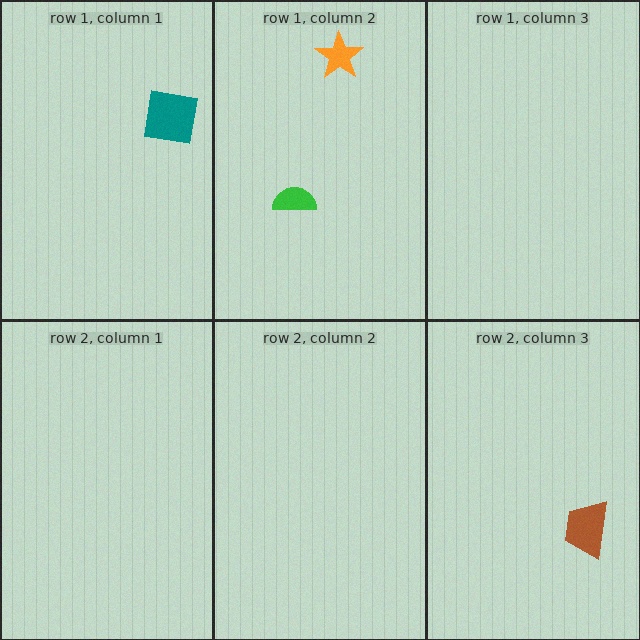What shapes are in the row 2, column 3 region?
The brown trapezoid.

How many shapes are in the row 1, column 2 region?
2.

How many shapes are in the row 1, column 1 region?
1.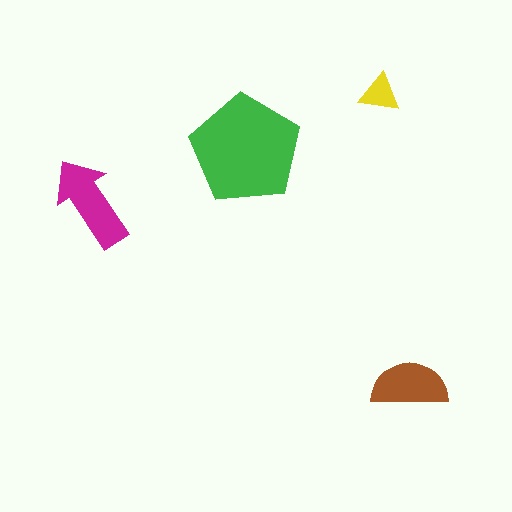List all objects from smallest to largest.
The yellow triangle, the brown semicircle, the magenta arrow, the green pentagon.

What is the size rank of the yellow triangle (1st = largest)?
4th.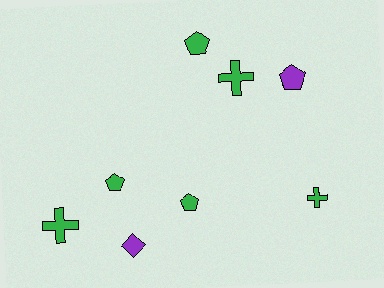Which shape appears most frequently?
Pentagon, with 4 objects.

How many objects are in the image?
There are 8 objects.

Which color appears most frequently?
Green, with 6 objects.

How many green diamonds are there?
There are no green diamonds.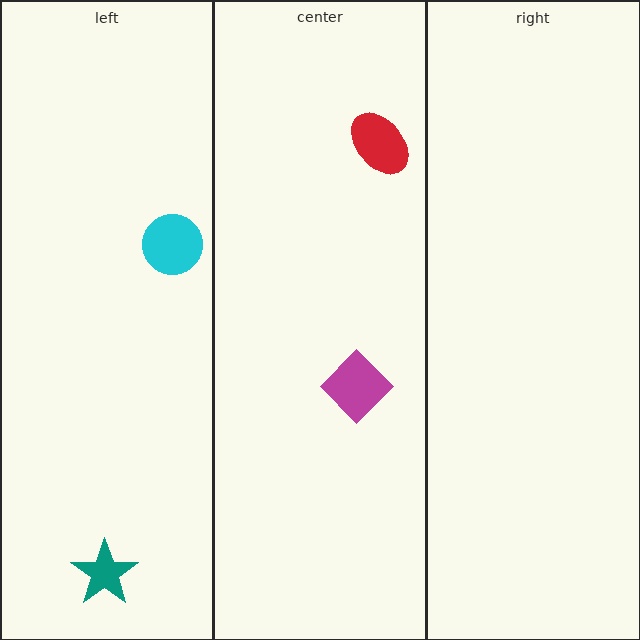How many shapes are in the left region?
2.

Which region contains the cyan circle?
The left region.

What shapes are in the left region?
The cyan circle, the teal star.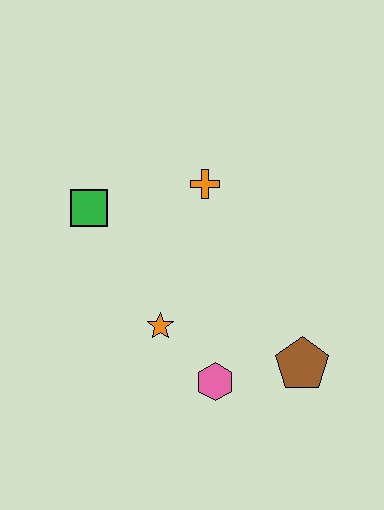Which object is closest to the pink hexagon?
The orange star is closest to the pink hexagon.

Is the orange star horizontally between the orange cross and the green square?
Yes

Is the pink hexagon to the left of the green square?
No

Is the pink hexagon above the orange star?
No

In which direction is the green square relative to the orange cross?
The green square is to the left of the orange cross.